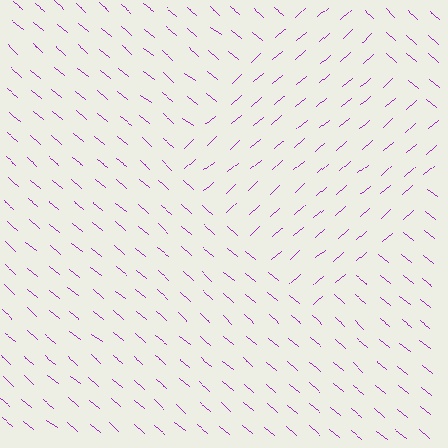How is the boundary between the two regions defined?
The boundary is defined purely by a change in line orientation (approximately 81 degrees difference). All lines are the same color and thickness.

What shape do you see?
I see a diamond.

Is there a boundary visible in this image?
Yes, there is a texture boundary formed by a change in line orientation.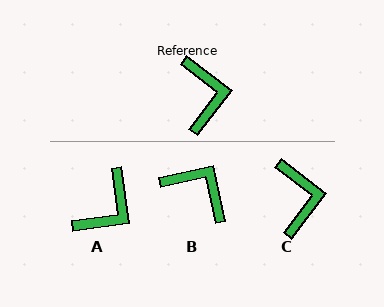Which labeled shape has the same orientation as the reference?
C.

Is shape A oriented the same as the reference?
No, it is off by about 45 degrees.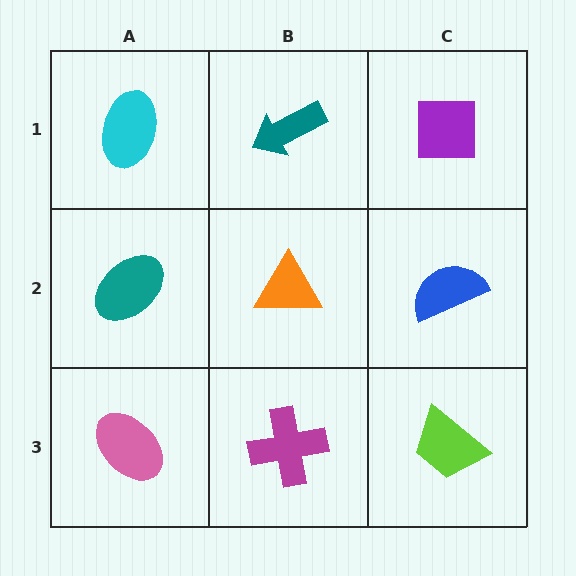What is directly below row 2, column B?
A magenta cross.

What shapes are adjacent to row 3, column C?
A blue semicircle (row 2, column C), a magenta cross (row 3, column B).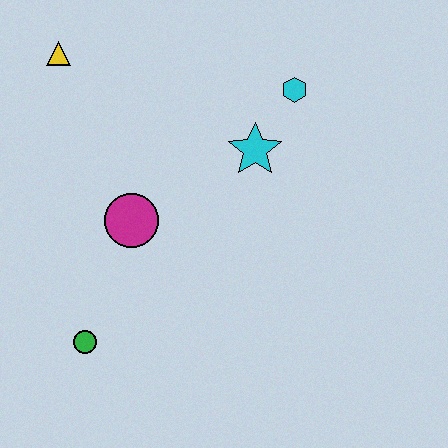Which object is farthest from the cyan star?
The green circle is farthest from the cyan star.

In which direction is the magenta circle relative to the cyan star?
The magenta circle is to the left of the cyan star.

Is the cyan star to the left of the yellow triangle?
No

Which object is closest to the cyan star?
The cyan hexagon is closest to the cyan star.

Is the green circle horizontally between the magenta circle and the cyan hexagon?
No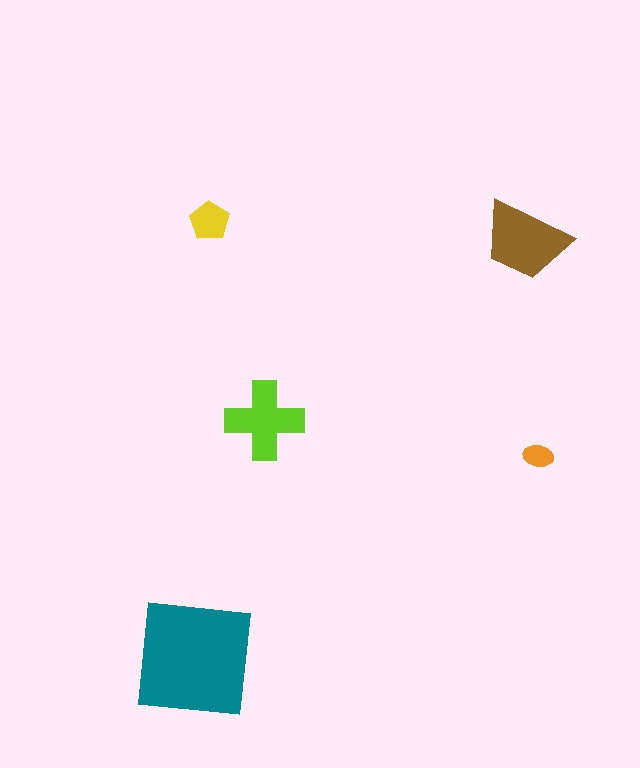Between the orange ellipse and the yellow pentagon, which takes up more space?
The yellow pentagon.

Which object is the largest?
The teal square.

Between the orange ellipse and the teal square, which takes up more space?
The teal square.